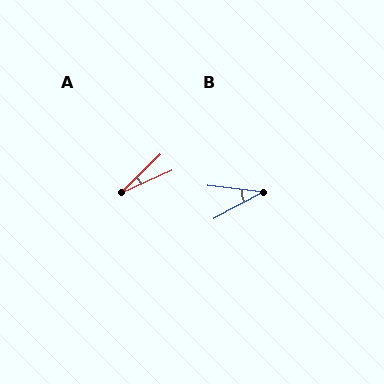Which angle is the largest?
B, at approximately 35 degrees.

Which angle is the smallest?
A, at approximately 20 degrees.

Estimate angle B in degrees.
Approximately 35 degrees.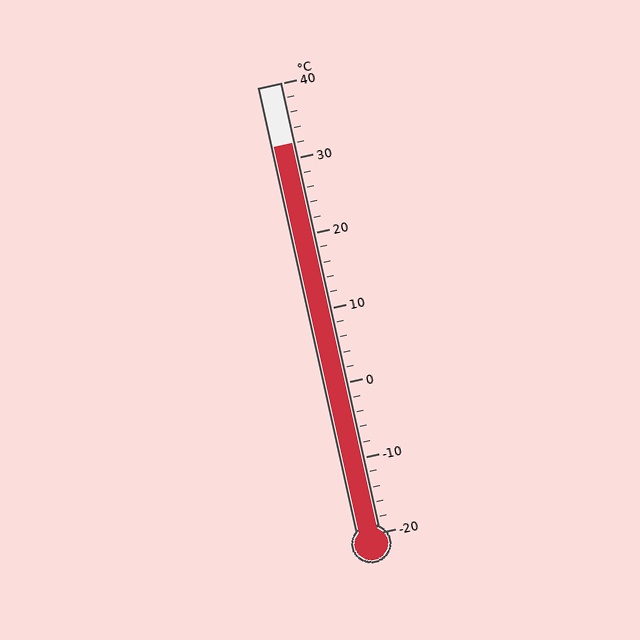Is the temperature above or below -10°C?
The temperature is above -10°C.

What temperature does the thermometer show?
The thermometer shows approximately 32°C.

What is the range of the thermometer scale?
The thermometer scale ranges from -20°C to 40°C.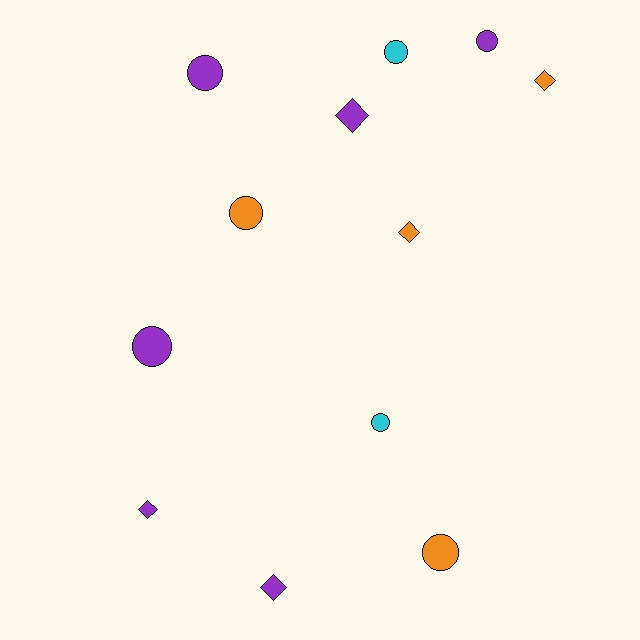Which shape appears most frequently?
Circle, with 7 objects.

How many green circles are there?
There are no green circles.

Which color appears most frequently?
Purple, with 6 objects.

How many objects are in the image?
There are 12 objects.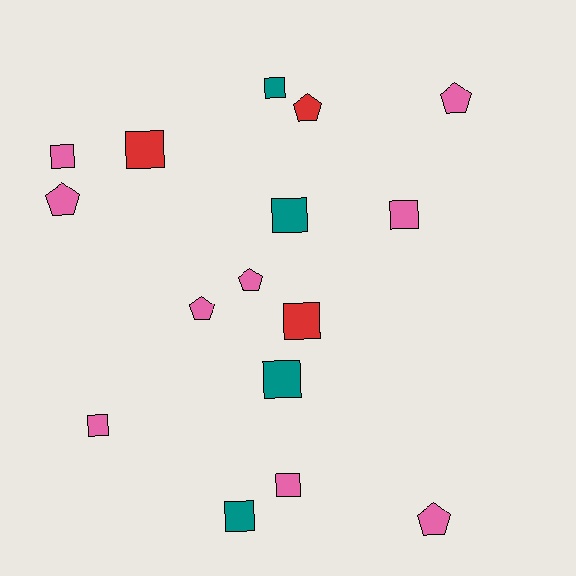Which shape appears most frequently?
Square, with 10 objects.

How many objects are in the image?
There are 16 objects.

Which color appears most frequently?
Pink, with 9 objects.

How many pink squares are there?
There are 4 pink squares.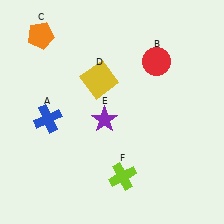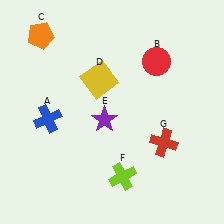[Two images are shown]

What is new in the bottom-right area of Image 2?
A red cross (G) was added in the bottom-right area of Image 2.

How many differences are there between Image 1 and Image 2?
There is 1 difference between the two images.